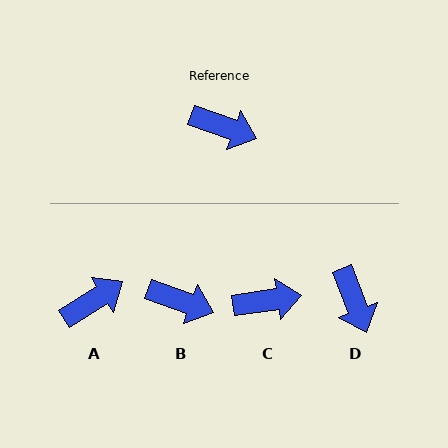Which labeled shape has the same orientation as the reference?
B.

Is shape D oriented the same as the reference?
No, it is off by about 49 degrees.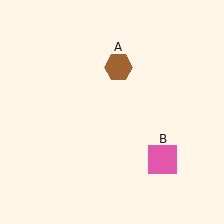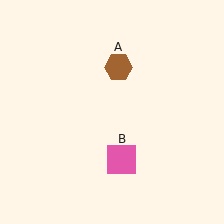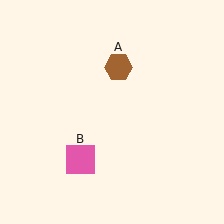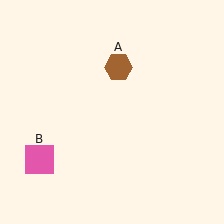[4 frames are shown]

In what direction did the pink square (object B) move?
The pink square (object B) moved left.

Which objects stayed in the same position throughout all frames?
Brown hexagon (object A) remained stationary.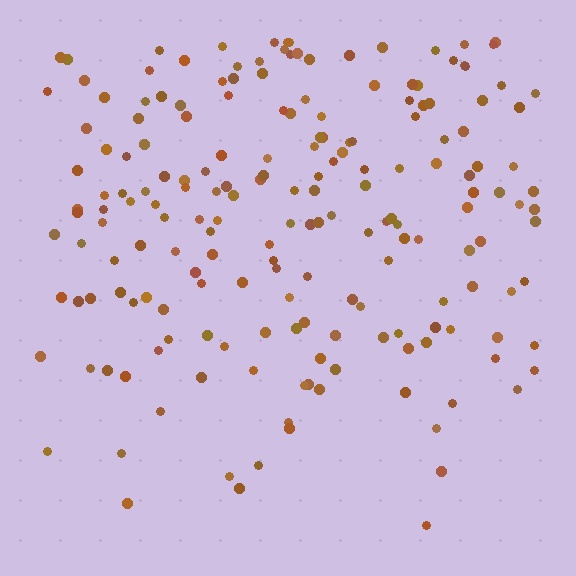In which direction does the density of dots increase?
From bottom to top, with the top side densest.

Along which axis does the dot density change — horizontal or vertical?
Vertical.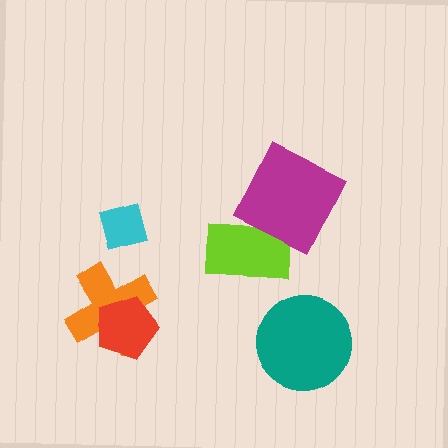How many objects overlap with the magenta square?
1 object overlaps with the magenta square.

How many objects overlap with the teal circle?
0 objects overlap with the teal circle.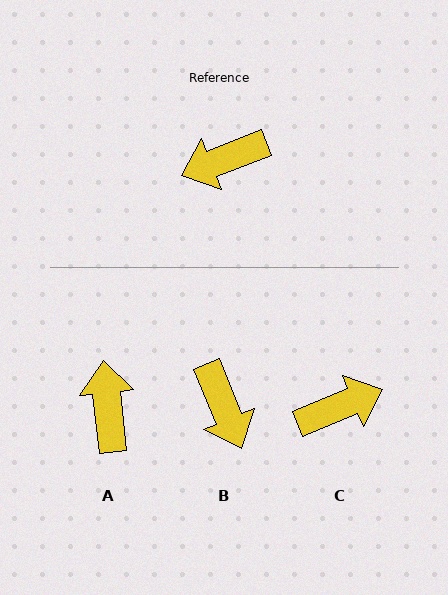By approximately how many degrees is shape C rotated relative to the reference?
Approximately 179 degrees clockwise.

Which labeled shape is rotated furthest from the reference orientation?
C, about 179 degrees away.